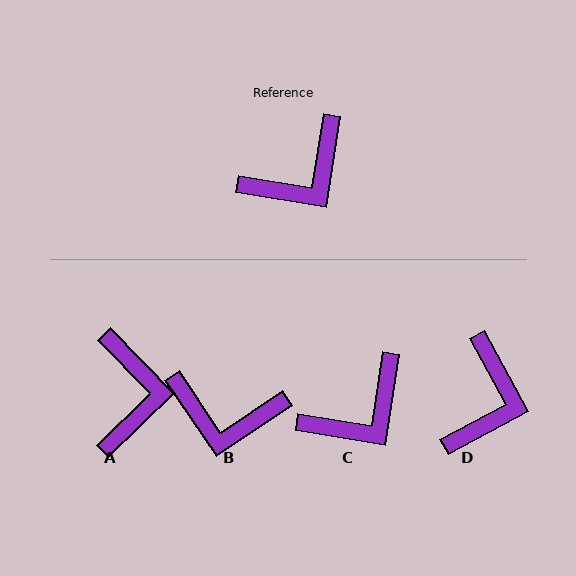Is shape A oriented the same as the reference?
No, it is off by about 53 degrees.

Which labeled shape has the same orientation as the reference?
C.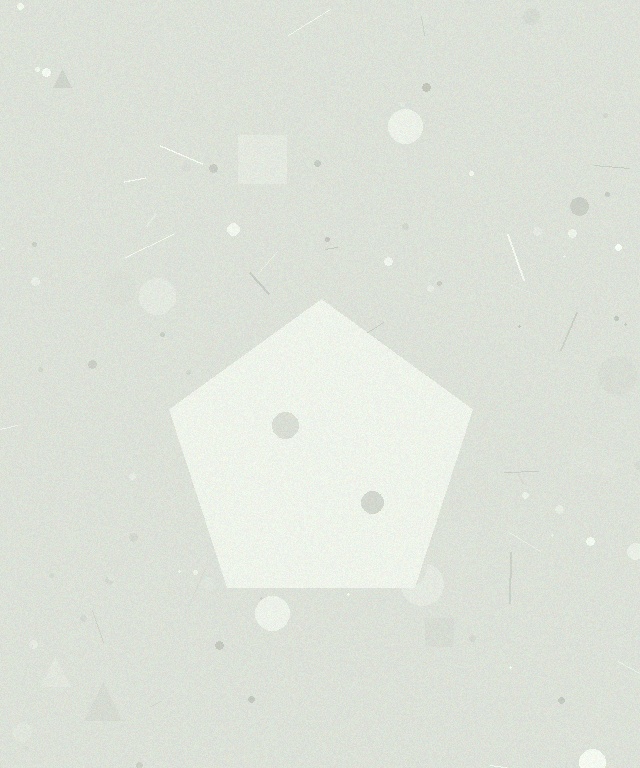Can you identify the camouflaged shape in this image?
The camouflaged shape is a pentagon.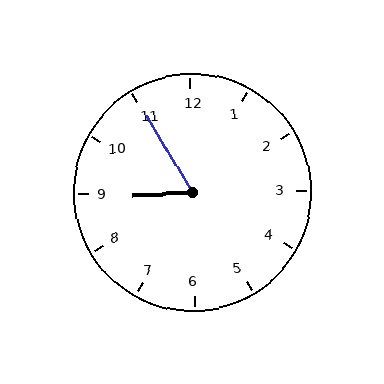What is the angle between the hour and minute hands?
Approximately 62 degrees.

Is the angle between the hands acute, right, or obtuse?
It is acute.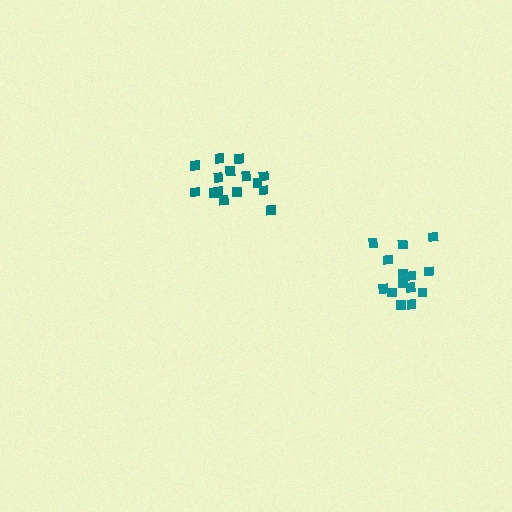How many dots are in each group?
Group 1: 15 dots, Group 2: 14 dots (29 total).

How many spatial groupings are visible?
There are 2 spatial groupings.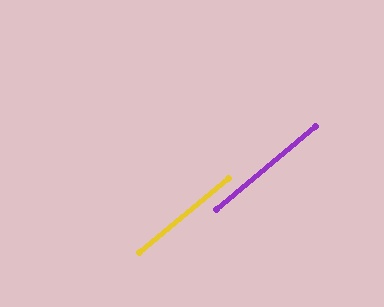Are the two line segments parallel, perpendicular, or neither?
Parallel — their directions differ by only 0.3°.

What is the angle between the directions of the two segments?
Approximately 0 degrees.